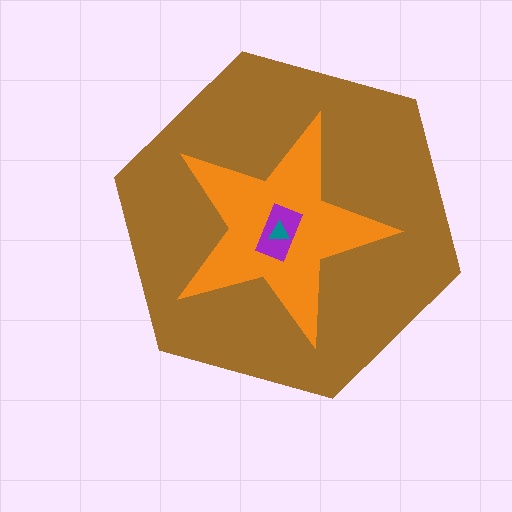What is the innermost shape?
The teal triangle.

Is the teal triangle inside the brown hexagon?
Yes.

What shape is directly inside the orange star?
The purple rectangle.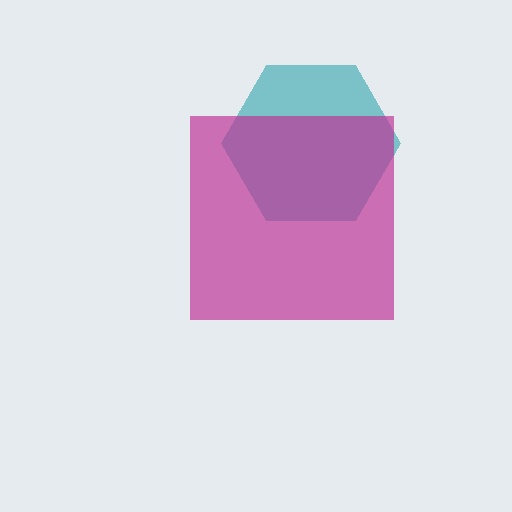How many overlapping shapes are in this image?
There are 2 overlapping shapes in the image.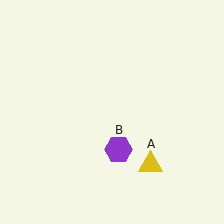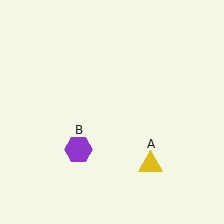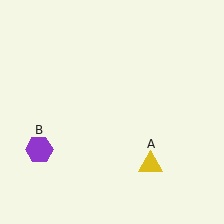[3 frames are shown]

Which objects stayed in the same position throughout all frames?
Yellow triangle (object A) remained stationary.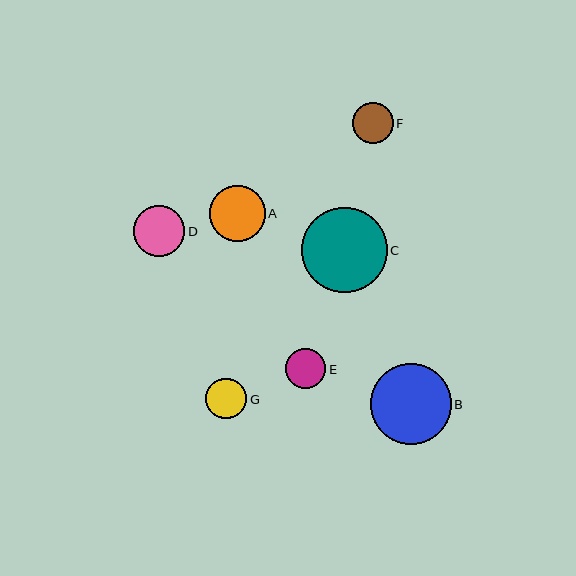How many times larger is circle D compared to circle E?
Circle D is approximately 1.3 times the size of circle E.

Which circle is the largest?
Circle C is the largest with a size of approximately 86 pixels.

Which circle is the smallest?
Circle E is the smallest with a size of approximately 40 pixels.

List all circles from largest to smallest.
From largest to smallest: C, B, A, D, F, G, E.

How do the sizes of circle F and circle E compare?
Circle F and circle E are approximately the same size.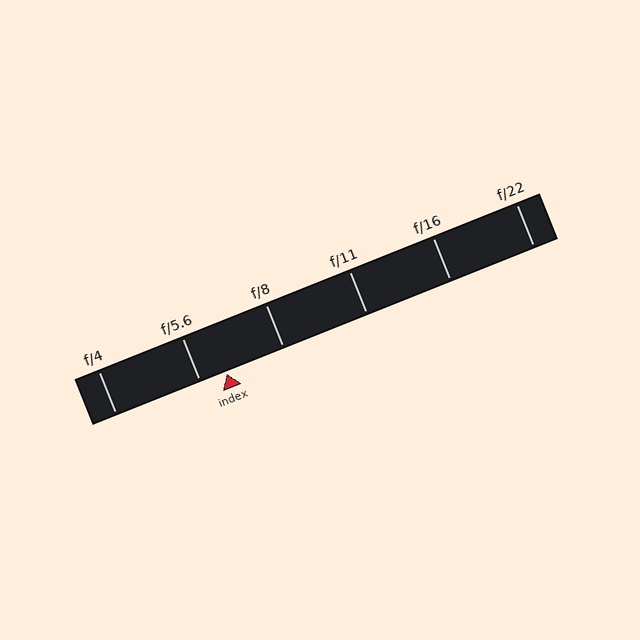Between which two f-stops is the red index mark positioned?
The index mark is between f/5.6 and f/8.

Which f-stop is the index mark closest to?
The index mark is closest to f/5.6.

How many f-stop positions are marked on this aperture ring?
There are 6 f-stop positions marked.